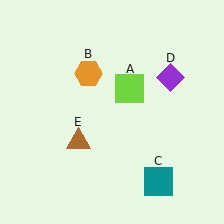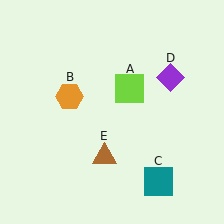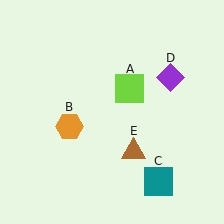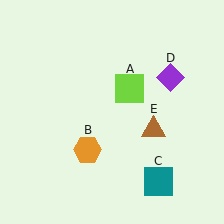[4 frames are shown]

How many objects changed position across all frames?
2 objects changed position: orange hexagon (object B), brown triangle (object E).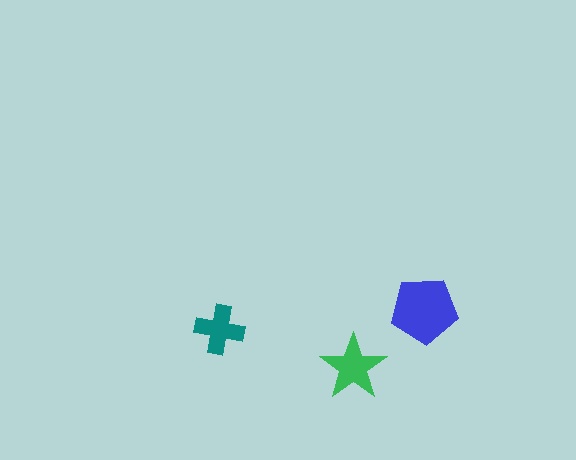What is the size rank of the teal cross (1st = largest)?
3rd.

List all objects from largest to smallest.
The blue pentagon, the green star, the teal cross.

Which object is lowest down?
The green star is bottommost.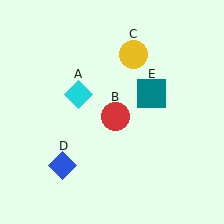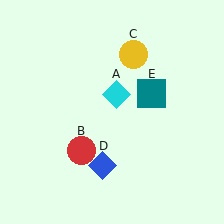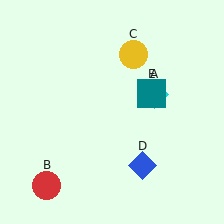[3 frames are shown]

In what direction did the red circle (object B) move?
The red circle (object B) moved down and to the left.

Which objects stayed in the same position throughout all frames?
Yellow circle (object C) and teal square (object E) remained stationary.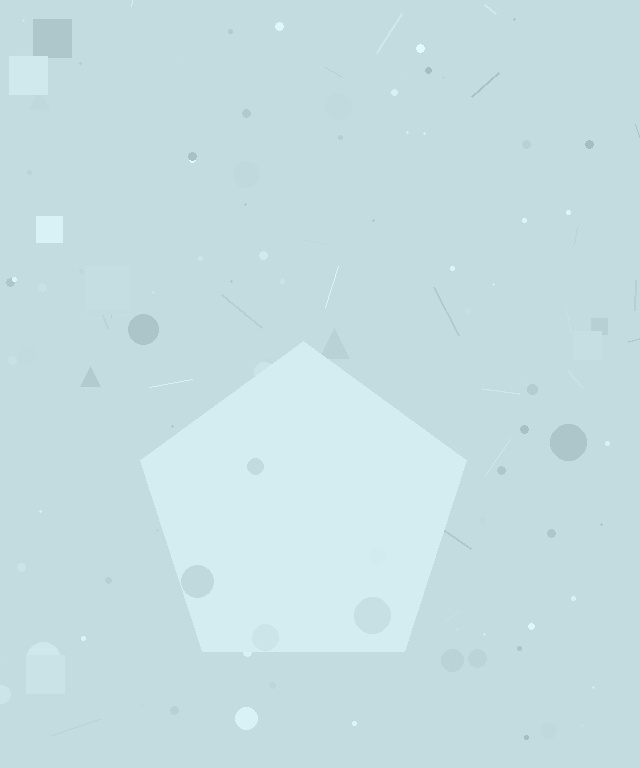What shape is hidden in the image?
A pentagon is hidden in the image.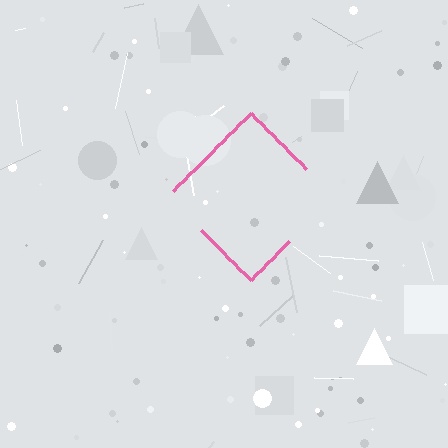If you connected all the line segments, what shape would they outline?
They would outline a diamond.